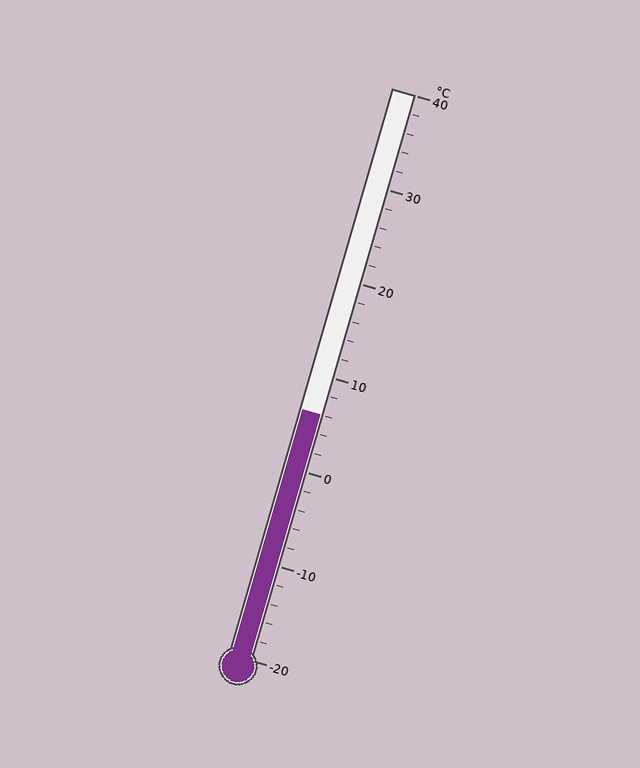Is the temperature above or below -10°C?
The temperature is above -10°C.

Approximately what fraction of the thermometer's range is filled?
The thermometer is filled to approximately 45% of its range.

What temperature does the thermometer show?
The thermometer shows approximately 6°C.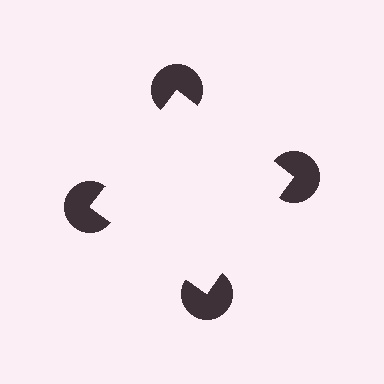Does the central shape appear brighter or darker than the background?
It typically appears slightly brighter than the background, even though no actual brightness change is drawn.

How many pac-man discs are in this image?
There are 4 — one at each vertex of the illusory square.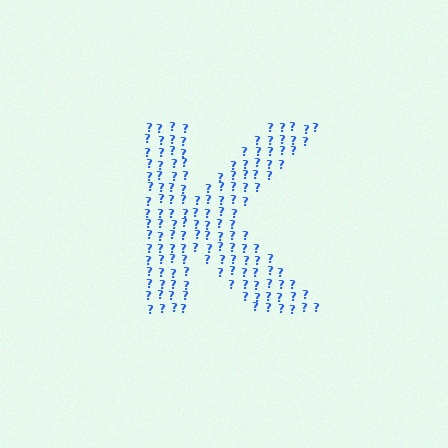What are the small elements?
The small elements are question marks.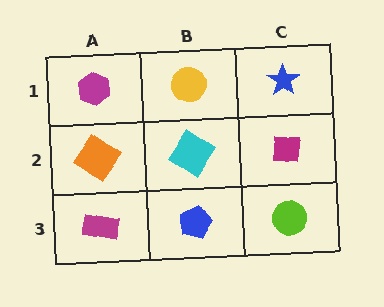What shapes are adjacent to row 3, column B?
A cyan diamond (row 2, column B), a magenta rectangle (row 3, column A), a lime circle (row 3, column C).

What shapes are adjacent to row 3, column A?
An orange diamond (row 2, column A), a blue pentagon (row 3, column B).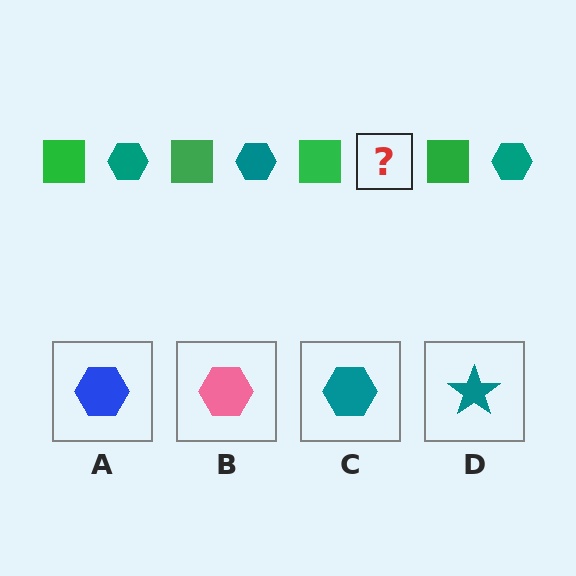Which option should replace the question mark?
Option C.